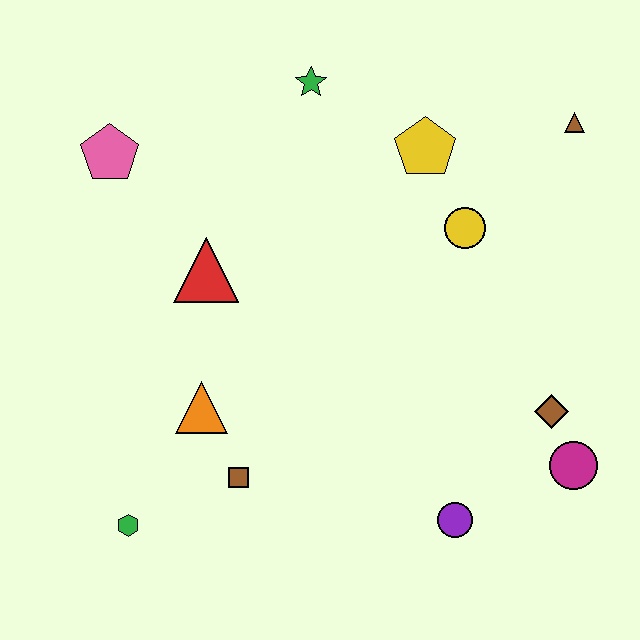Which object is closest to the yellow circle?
The yellow pentagon is closest to the yellow circle.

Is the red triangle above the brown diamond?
Yes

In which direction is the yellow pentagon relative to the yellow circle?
The yellow pentagon is above the yellow circle.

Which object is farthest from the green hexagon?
The brown triangle is farthest from the green hexagon.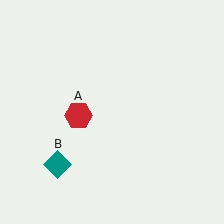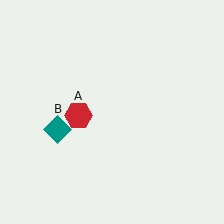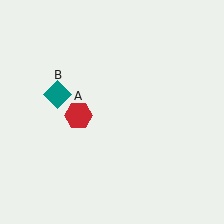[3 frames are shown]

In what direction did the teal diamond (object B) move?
The teal diamond (object B) moved up.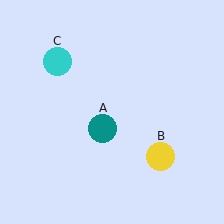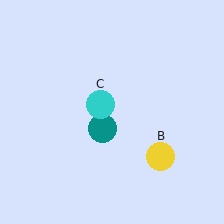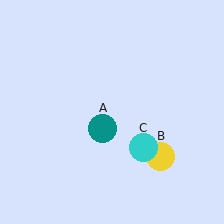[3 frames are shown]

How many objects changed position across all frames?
1 object changed position: cyan circle (object C).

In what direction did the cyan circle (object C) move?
The cyan circle (object C) moved down and to the right.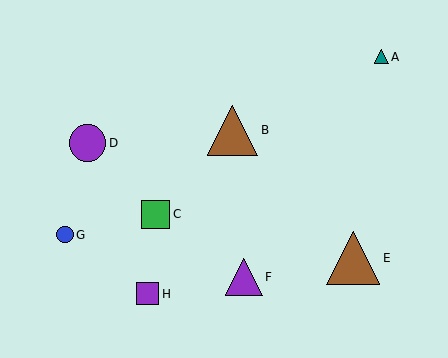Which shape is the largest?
The brown triangle (labeled E) is the largest.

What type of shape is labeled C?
Shape C is a green square.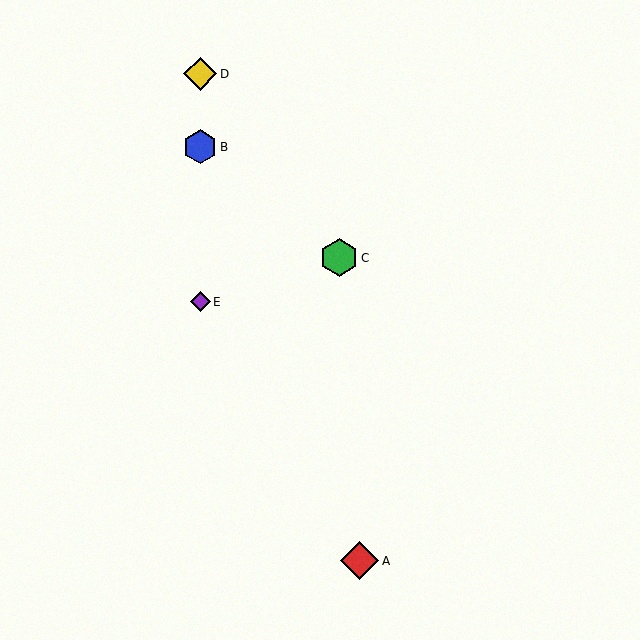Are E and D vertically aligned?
Yes, both are at x≈200.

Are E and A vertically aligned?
No, E is at x≈200 and A is at x≈360.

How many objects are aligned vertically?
3 objects (B, D, E) are aligned vertically.